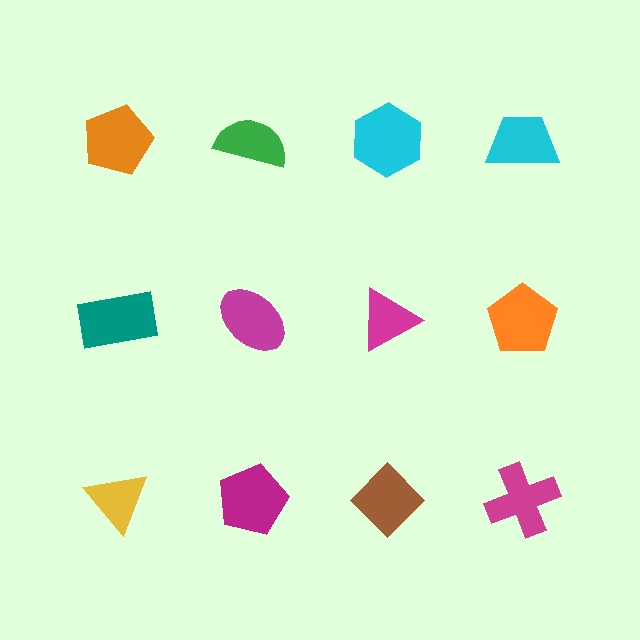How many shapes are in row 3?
4 shapes.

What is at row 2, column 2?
A magenta ellipse.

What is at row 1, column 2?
A green semicircle.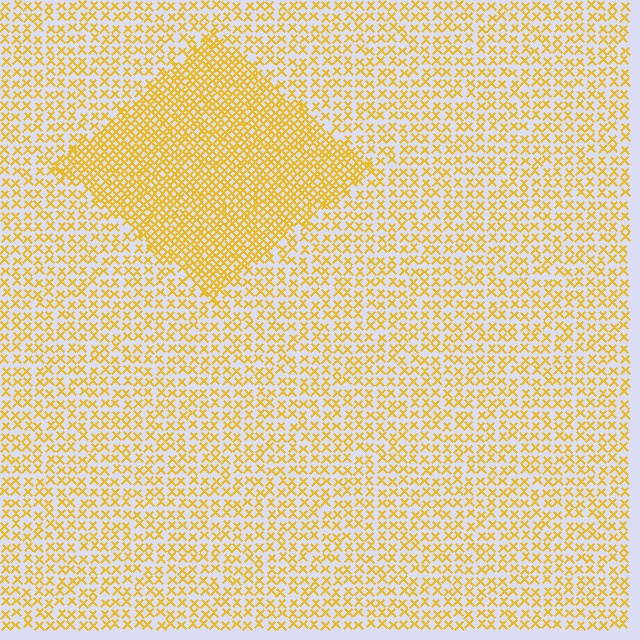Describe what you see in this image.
The image contains small yellow elements arranged at two different densities. A diamond-shaped region is visible where the elements are more densely packed than the surrounding area.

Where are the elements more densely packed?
The elements are more densely packed inside the diamond boundary.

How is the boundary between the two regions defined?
The boundary is defined by a change in element density (approximately 2.0x ratio). All elements are the same color, size, and shape.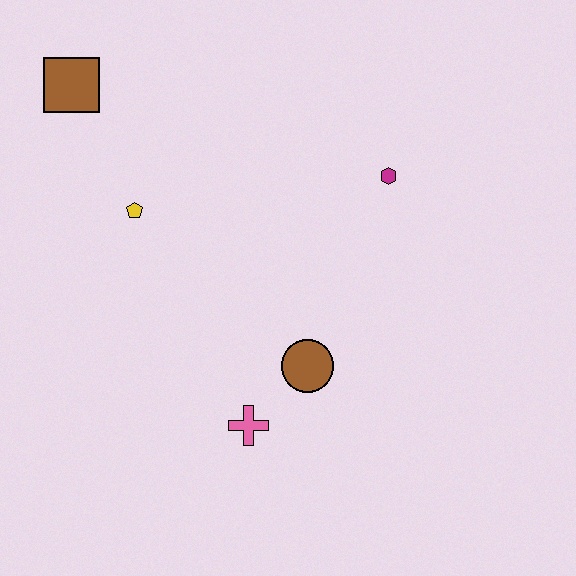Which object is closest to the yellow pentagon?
The brown square is closest to the yellow pentagon.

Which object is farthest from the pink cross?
The brown square is farthest from the pink cross.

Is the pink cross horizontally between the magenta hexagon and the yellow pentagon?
Yes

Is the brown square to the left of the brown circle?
Yes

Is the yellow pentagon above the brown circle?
Yes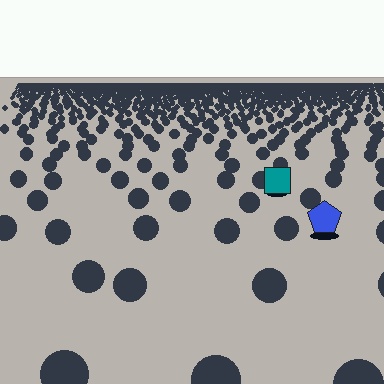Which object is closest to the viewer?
The blue pentagon is closest. The texture marks near it are larger and more spread out.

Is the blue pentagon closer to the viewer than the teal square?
Yes. The blue pentagon is closer — you can tell from the texture gradient: the ground texture is coarser near it.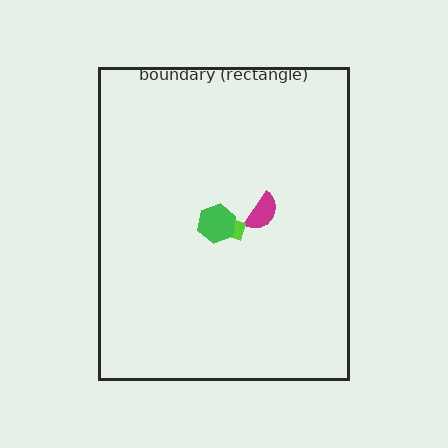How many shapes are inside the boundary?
3 inside, 0 outside.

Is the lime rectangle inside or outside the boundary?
Inside.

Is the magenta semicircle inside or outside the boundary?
Inside.